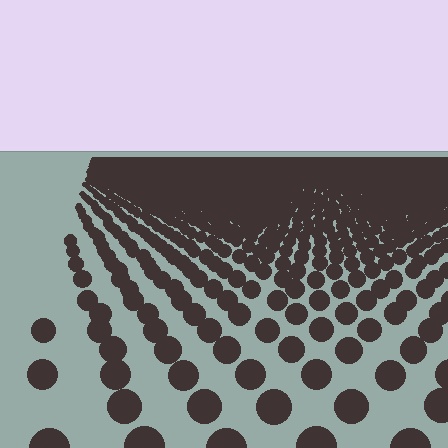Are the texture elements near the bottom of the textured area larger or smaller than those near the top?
Larger. Near the bottom, elements are closer to the viewer and appear at a bigger on-screen size.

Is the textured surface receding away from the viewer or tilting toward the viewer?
The surface is receding away from the viewer. Texture elements get smaller and denser toward the top.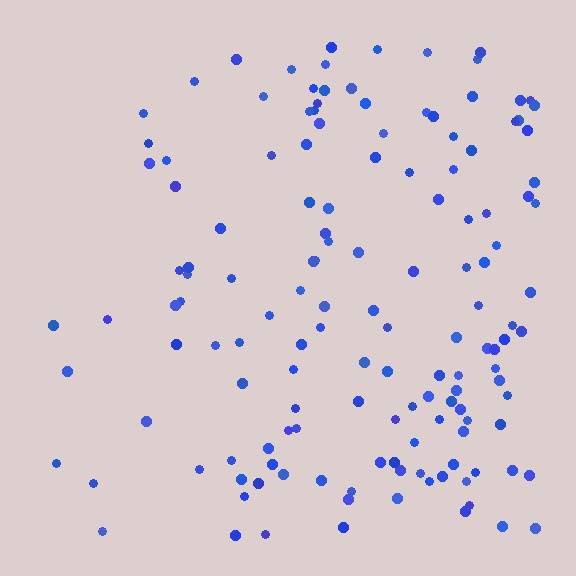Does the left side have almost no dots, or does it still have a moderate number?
Still a moderate number, just noticeably fewer than the right.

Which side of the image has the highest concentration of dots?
The right.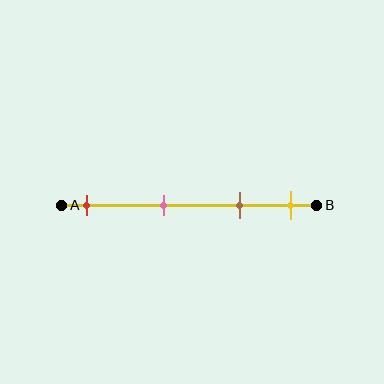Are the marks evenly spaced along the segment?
No, the marks are not evenly spaced.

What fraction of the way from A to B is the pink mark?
The pink mark is approximately 40% (0.4) of the way from A to B.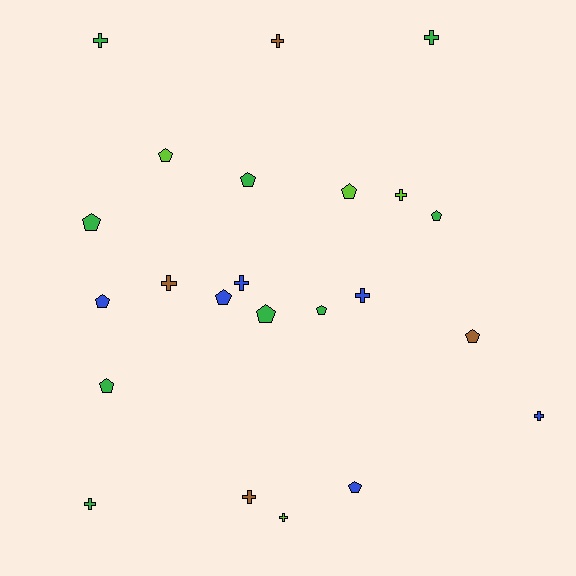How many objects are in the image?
There are 23 objects.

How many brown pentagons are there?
There is 1 brown pentagon.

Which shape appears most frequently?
Pentagon, with 12 objects.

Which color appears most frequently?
Green, with 9 objects.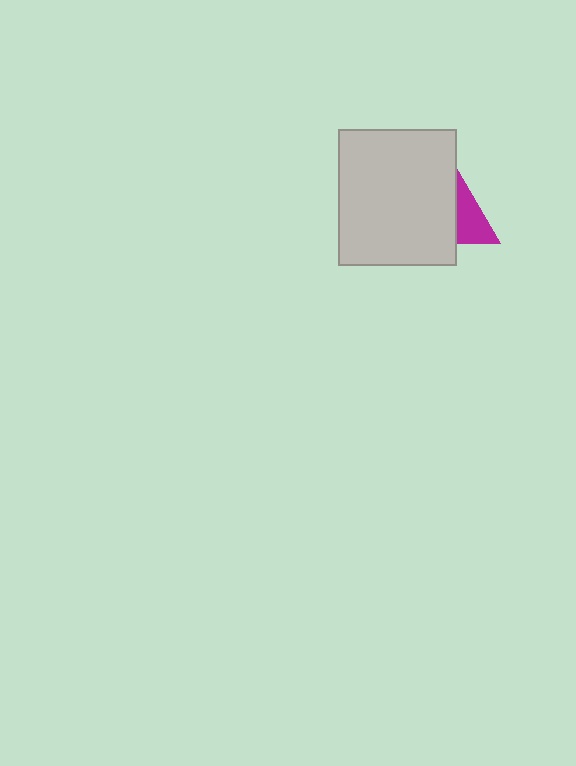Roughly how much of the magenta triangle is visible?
A small part of it is visible (roughly 39%).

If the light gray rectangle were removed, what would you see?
You would see the complete magenta triangle.